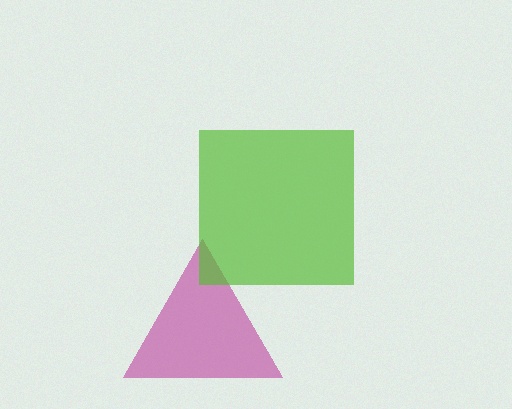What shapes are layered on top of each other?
The layered shapes are: a magenta triangle, a lime square.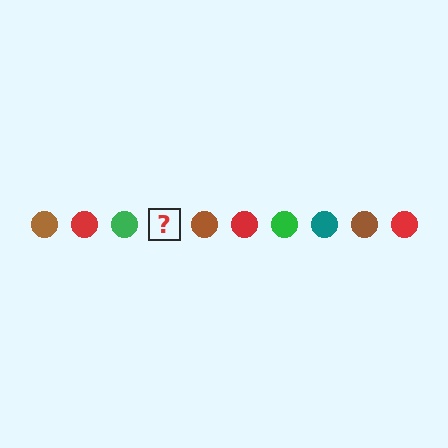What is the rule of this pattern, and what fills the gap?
The rule is that the pattern cycles through brown, red, green, teal circles. The gap should be filled with a teal circle.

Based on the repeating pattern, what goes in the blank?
The blank should be a teal circle.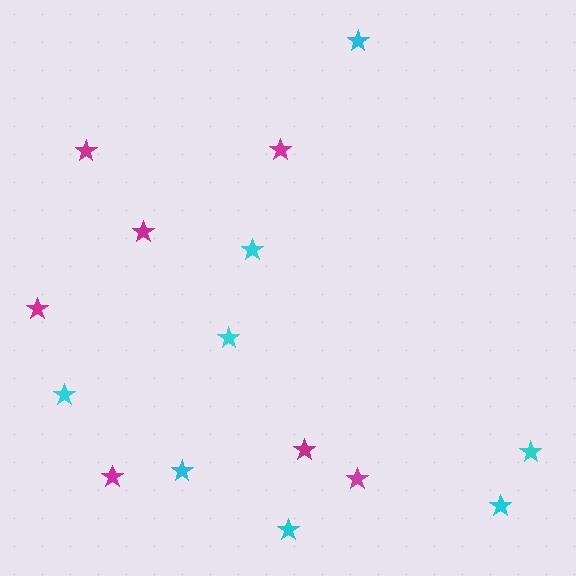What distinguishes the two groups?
There are 2 groups: one group of cyan stars (8) and one group of magenta stars (7).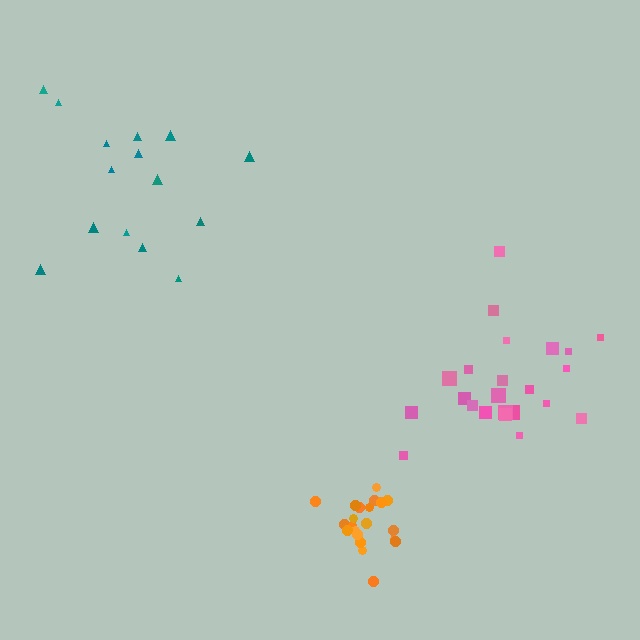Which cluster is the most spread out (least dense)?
Teal.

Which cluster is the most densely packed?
Orange.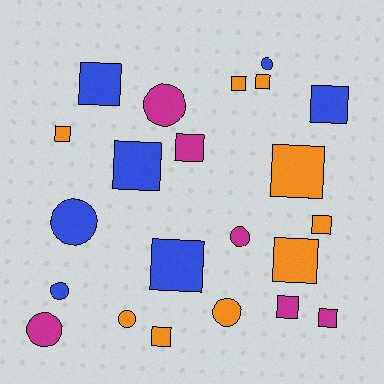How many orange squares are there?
There are 7 orange squares.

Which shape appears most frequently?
Square, with 14 objects.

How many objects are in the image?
There are 22 objects.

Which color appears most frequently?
Orange, with 9 objects.